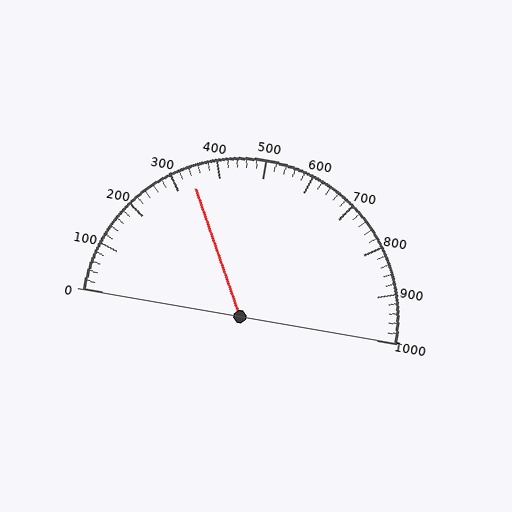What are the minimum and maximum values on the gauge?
The gauge ranges from 0 to 1000.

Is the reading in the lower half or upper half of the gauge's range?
The reading is in the lower half of the range (0 to 1000).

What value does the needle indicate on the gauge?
The needle indicates approximately 340.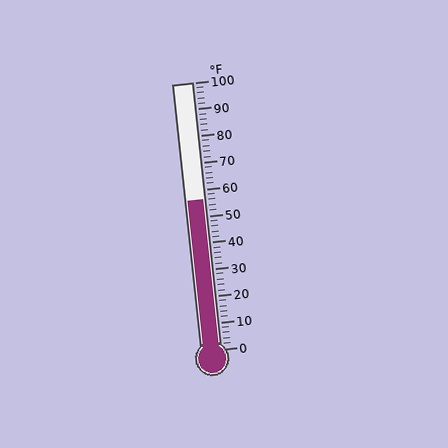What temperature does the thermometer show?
The thermometer shows approximately 56°F.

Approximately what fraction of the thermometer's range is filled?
The thermometer is filled to approximately 55% of its range.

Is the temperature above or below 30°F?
The temperature is above 30°F.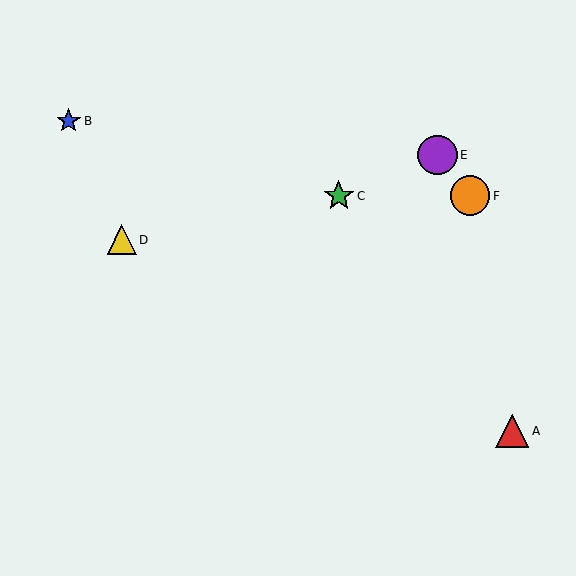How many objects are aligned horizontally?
2 objects (C, F) are aligned horizontally.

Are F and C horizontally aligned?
Yes, both are at y≈196.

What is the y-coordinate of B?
Object B is at y≈121.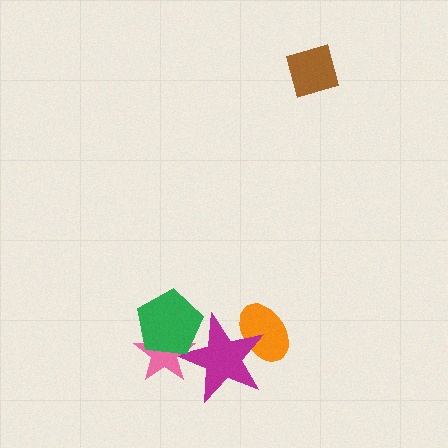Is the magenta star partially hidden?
Yes, it is partially covered by another shape.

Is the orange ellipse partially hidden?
Yes, it is partially covered by another shape.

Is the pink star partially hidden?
Yes, it is partially covered by another shape.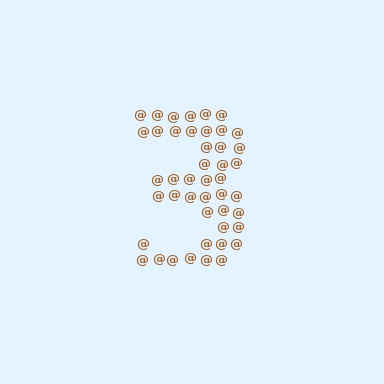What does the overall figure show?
The overall figure shows the digit 3.